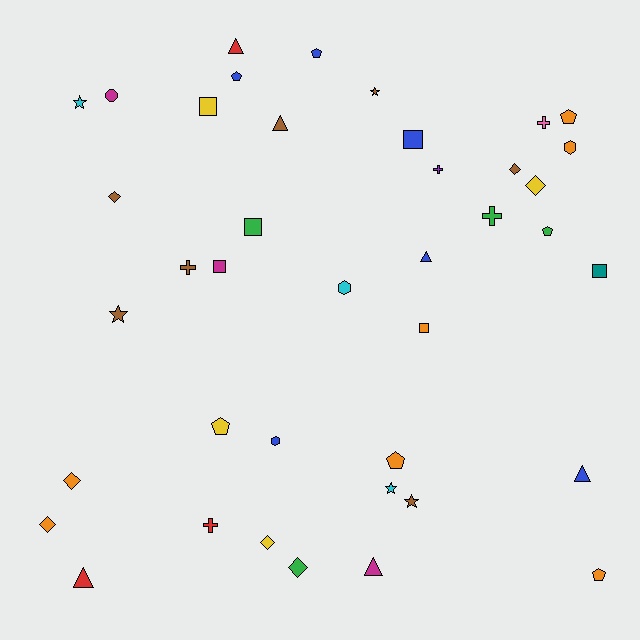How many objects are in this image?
There are 40 objects.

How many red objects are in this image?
There are 3 red objects.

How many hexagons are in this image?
There are 3 hexagons.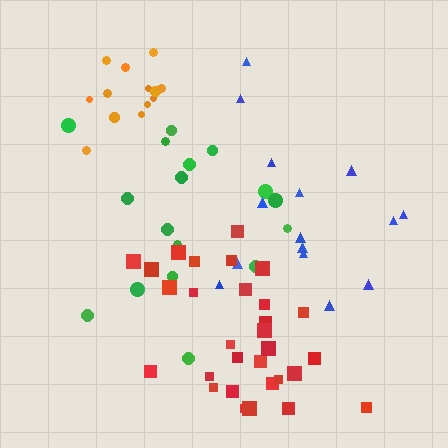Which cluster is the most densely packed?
Orange.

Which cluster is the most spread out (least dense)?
Blue.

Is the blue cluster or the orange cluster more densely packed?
Orange.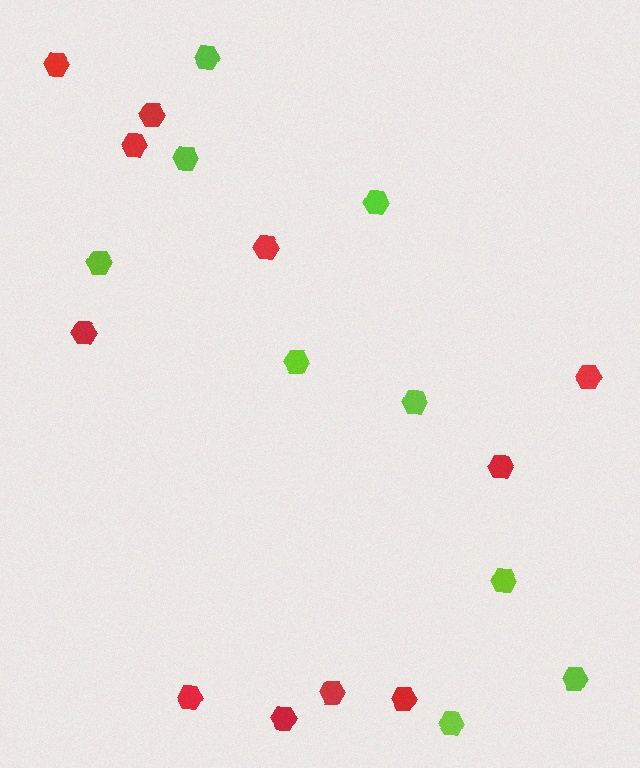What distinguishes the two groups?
There are 2 groups: one group of red hexagons (11) and one group of lime hexagons (9).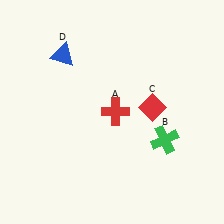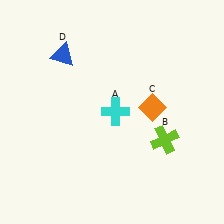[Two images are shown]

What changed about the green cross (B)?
In Image 1, B is green. In Image 2, it changed to lime.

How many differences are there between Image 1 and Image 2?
There are 3 differences between the two images.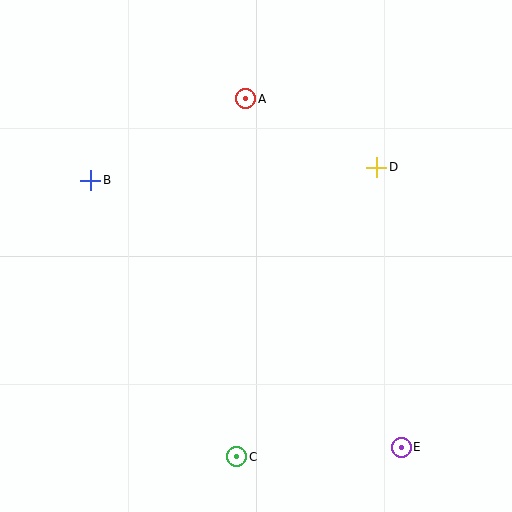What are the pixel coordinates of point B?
Point B is at (91, 180).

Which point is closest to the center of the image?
Point D at (377, 168) is closest to the center.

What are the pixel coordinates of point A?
Point A is at (246, 99).